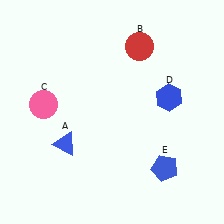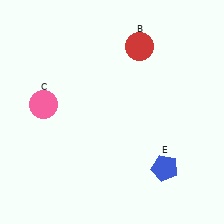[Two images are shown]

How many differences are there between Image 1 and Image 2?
There are 2 differences between the two images.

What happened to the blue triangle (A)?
The blue triangle (A) was removed in Image 2. It was in the bottom-left area of Image 1.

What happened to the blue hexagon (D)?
The blue hexagon (D) was removed in Image 2. It was in the top-right area of Image 1.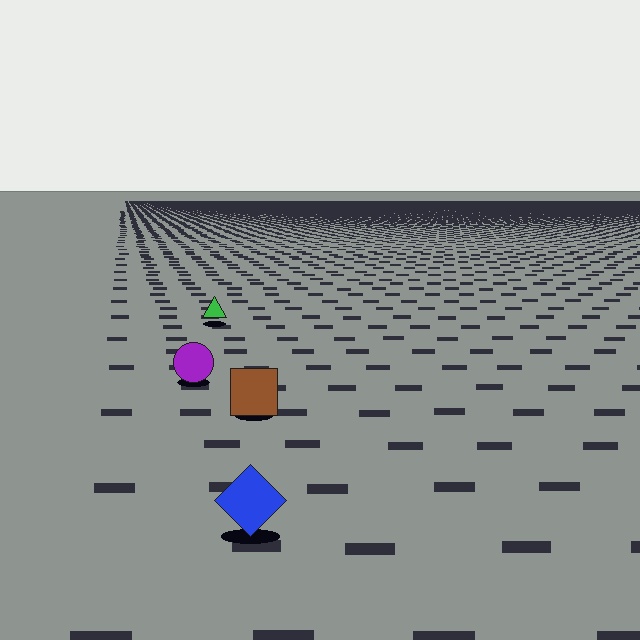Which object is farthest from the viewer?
The green triangle is farthest from the viewer. It appears smaller and the ground texture around it is denser.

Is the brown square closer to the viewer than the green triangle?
Yes. The brown square is closer — you can tell from the texture gradient: the ground texture is coarser near it.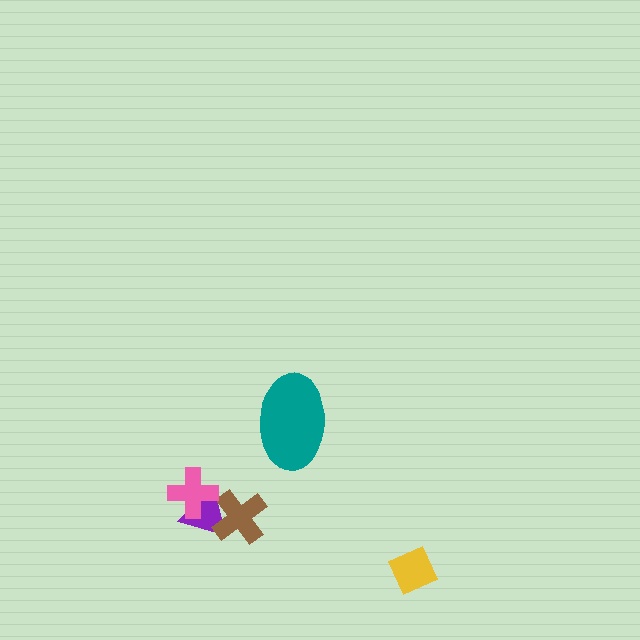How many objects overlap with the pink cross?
1 object overlaps with the pink cross.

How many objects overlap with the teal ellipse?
0 objects overlap with the teal ellipse.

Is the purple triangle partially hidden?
Yes, it is partially covered by another shape.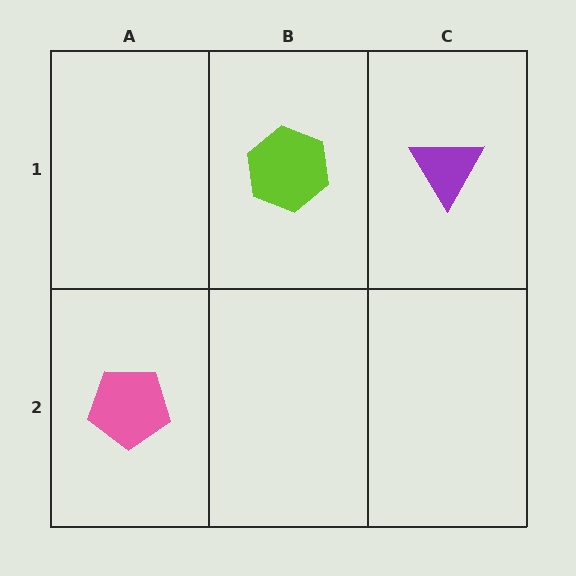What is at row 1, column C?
A purple triangle.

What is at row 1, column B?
A lime hexagon.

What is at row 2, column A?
A pink pentagon.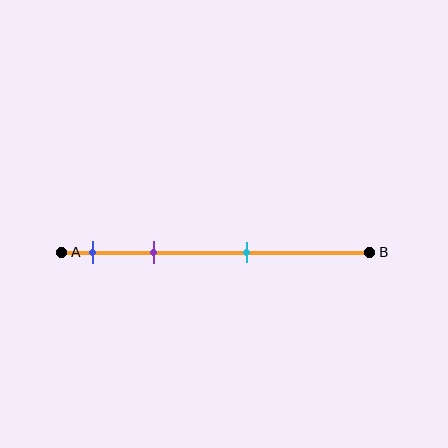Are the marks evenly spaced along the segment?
No, the marks are not evenly spaced.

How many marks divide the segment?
There are 3 marks dividing the segment.